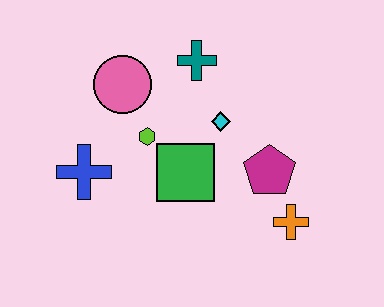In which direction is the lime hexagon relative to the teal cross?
The lime hexagon is below the teal cross.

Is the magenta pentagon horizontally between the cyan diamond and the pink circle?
No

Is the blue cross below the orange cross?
No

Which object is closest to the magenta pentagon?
The orange cross is closest to the magenta pentagon.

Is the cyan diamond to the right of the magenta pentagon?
No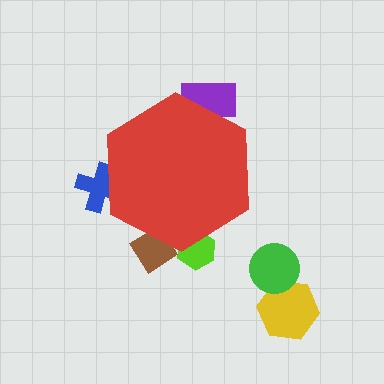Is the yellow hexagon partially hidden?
No, the yellow hexagon is fully visible.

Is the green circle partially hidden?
No, the green circle is fully visible.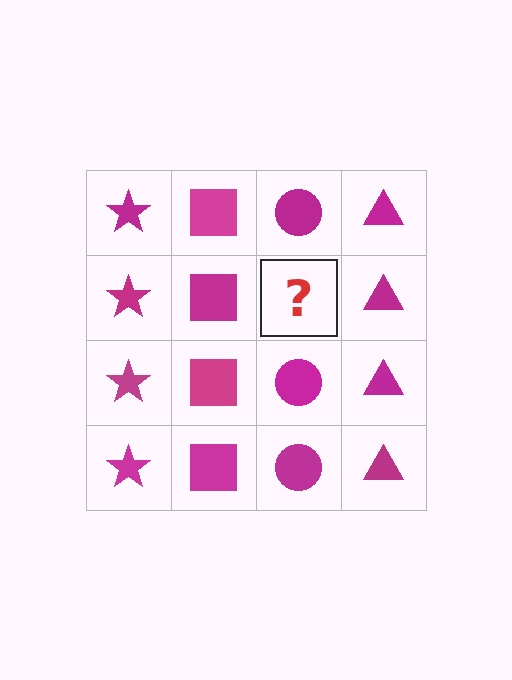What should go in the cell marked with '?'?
The missing cell should contain a magenta circle.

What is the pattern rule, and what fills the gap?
The rule is that each column has a consistent shape. The gap should be filled with a magenta circle.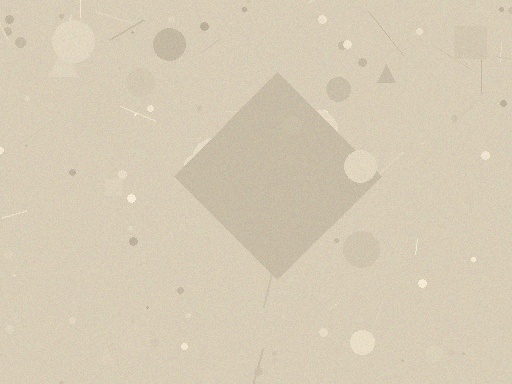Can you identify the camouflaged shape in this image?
The camouflaged shape is a diamond.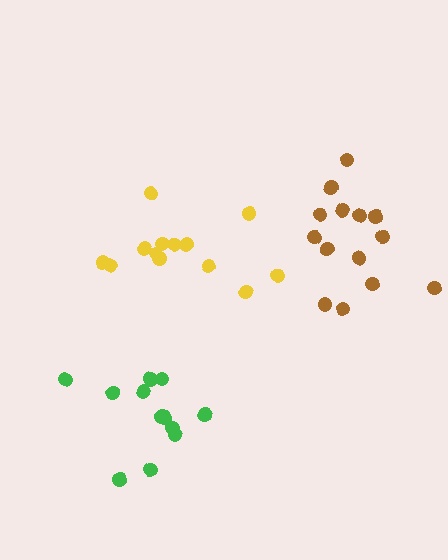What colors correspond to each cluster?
The clusters are colored: brown, yellow, green.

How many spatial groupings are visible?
There are 3 spatial groupings.